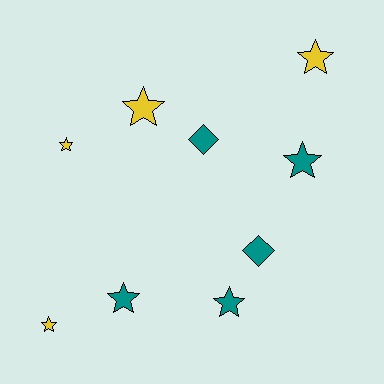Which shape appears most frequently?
Star, with 7 objects.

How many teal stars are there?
There are 3 teal stars.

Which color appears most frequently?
Teal, with 5 objects.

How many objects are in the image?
There are 9 objects.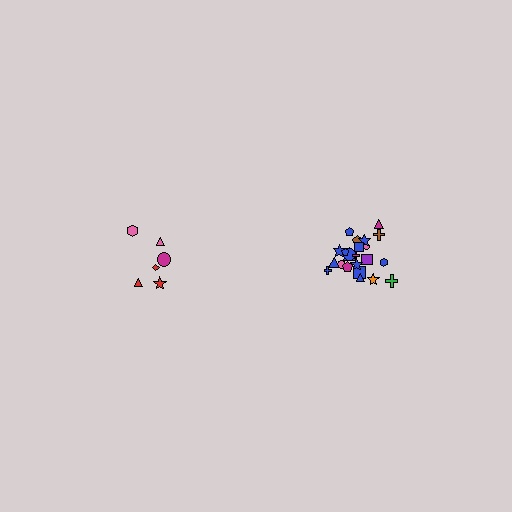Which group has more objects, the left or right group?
The right group.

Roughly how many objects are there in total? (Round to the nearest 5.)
Roughly 30 objects in total.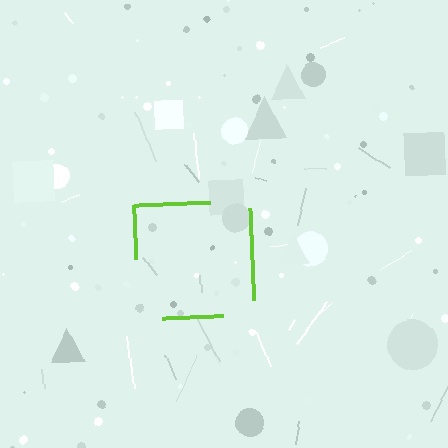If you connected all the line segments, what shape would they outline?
They would outline a square.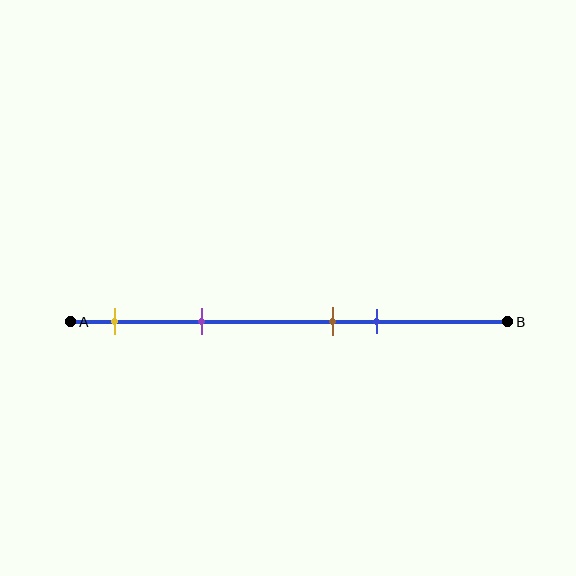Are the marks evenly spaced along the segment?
No, the marks are not evenly spaced.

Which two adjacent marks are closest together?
The brown and blue marks are the closest adjacent pair.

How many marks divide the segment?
There are 4 marks dividing the segment.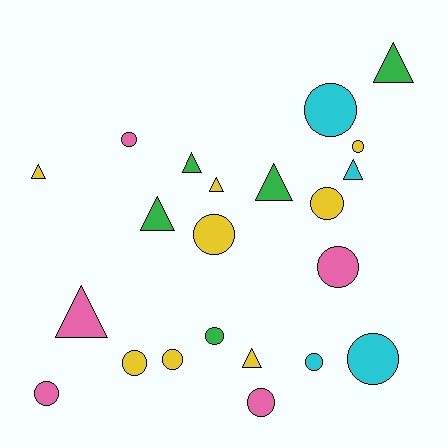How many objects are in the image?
There are 22 objects.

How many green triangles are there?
There are 4 green triangles.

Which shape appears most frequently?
Circle, with 13 objects.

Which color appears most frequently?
Yellow, with 8 objects.